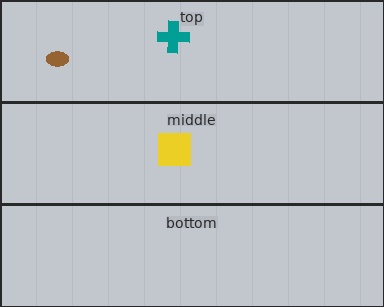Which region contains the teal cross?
The top region.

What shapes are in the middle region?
The yellow square.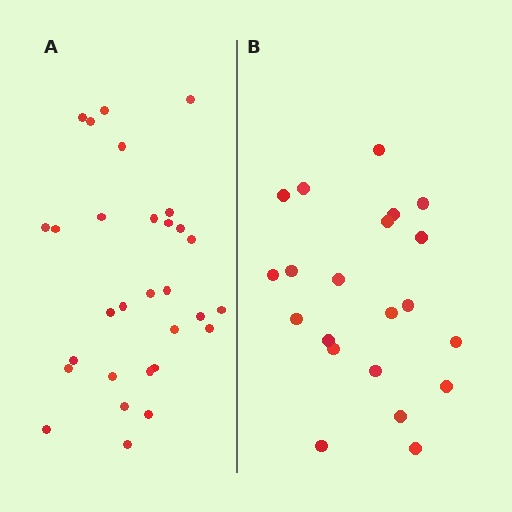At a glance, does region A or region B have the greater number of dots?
Region A (the left region) has more dots.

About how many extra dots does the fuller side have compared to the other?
Region A has roughly 8 or so more dots than region B.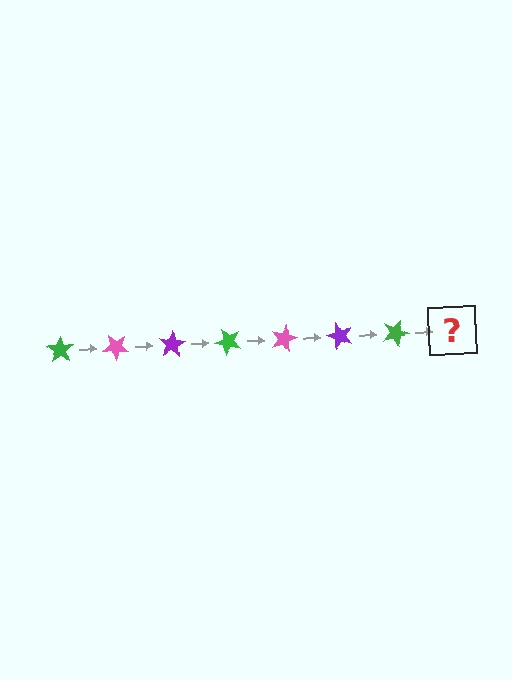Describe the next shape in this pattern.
It should be a pink star, rotated 280 degrees from the start.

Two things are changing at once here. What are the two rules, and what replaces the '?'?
The two rules are that it rotates 40 degrees each step and the color cycles through green, pink, and purple. The '?' should be a pink star, rotated 280 degrees from the start.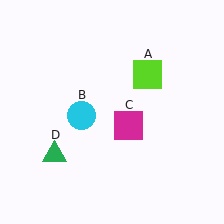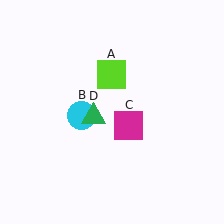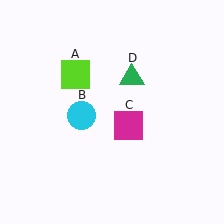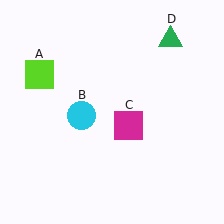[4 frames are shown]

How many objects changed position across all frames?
2 objects changed position: lime square (object A), green triangle (object D).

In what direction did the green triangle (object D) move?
The green triangle (object D) moved up and to the right.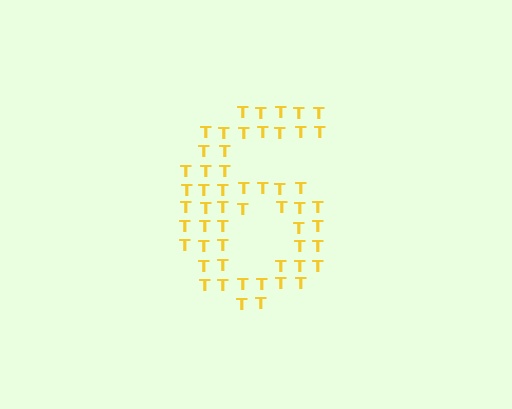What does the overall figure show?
The overall figure shows the digit 6.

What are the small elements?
The small elements are letter T's.